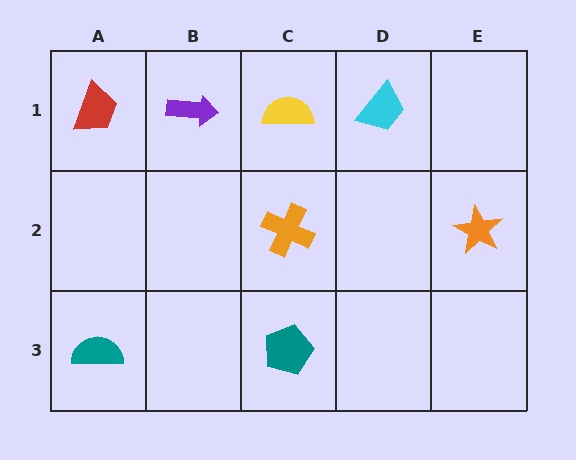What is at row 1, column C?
A yellow semicircle.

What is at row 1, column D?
A cyan trapezoid.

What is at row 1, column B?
A purple arrow.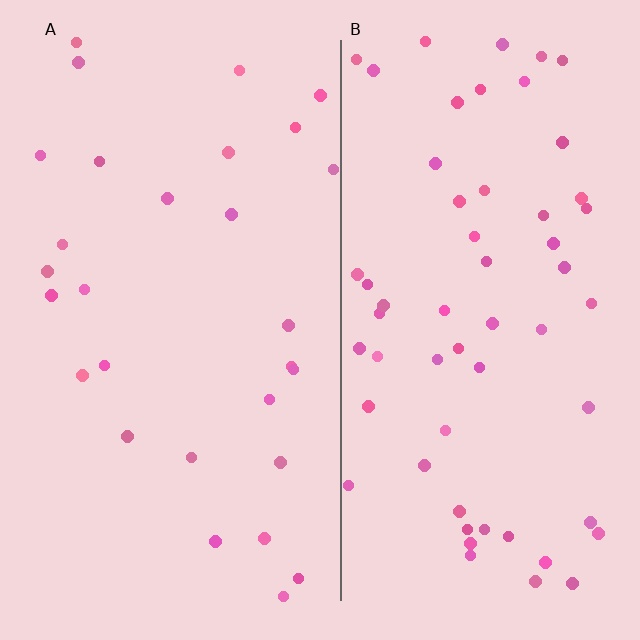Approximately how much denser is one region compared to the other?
Approximately 2.0× — region B over region A.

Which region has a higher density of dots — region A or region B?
B (the right).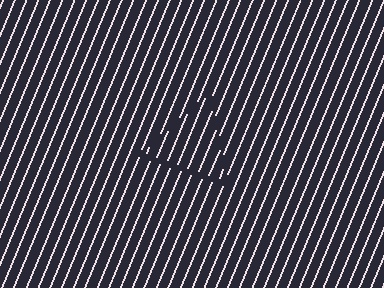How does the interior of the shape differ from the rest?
The interior of the shape contains the same grating, shifted by half a period — the contour is defined by the phase discontinuity where line-ends from the inner and outer gratings abut.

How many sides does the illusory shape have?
3 sides — the line-ends trace a triangle.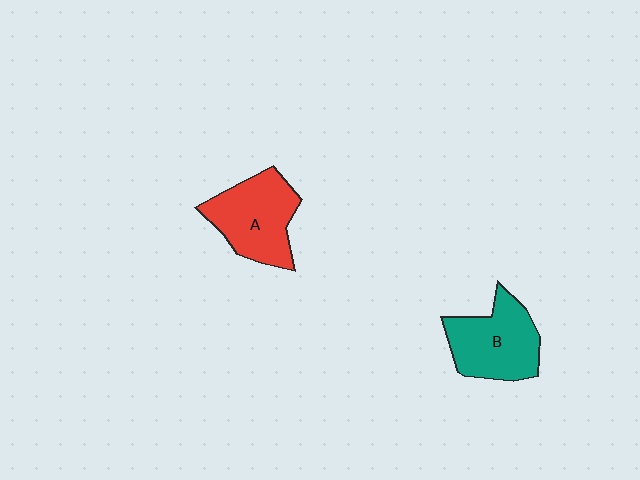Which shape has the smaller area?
Shape B (teal).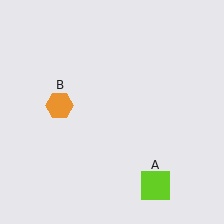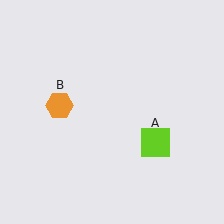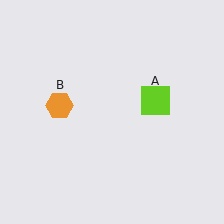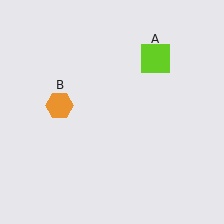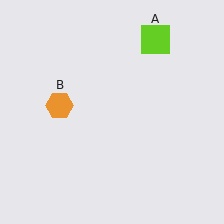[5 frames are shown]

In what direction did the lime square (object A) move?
The lime square (object A) moved up.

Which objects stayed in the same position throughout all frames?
Orange hexagon (object B) remained stationary.